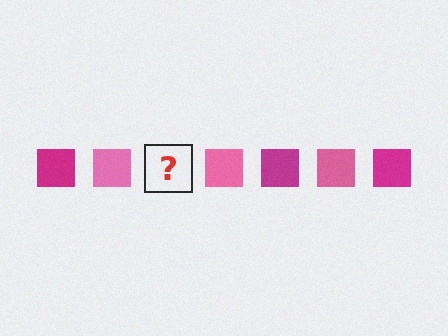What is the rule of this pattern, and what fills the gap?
The rule is that the pattern cycles through magenta, pink squares. The gap should be filled with a magenta square.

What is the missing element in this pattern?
The missing element is a magenta square.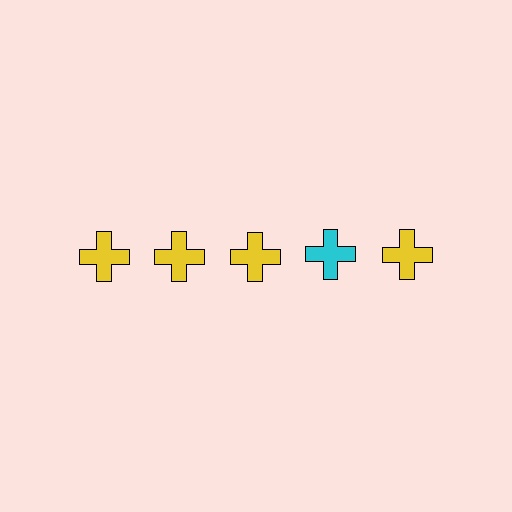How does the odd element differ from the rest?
It has a different color: cyan instead of yellow.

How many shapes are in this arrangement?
There are 5 shapes arranged in a grid pattern.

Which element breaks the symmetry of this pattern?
The cyan cross in the top row, second from right column breaks the symmetry. All other shapes are yellow crosses.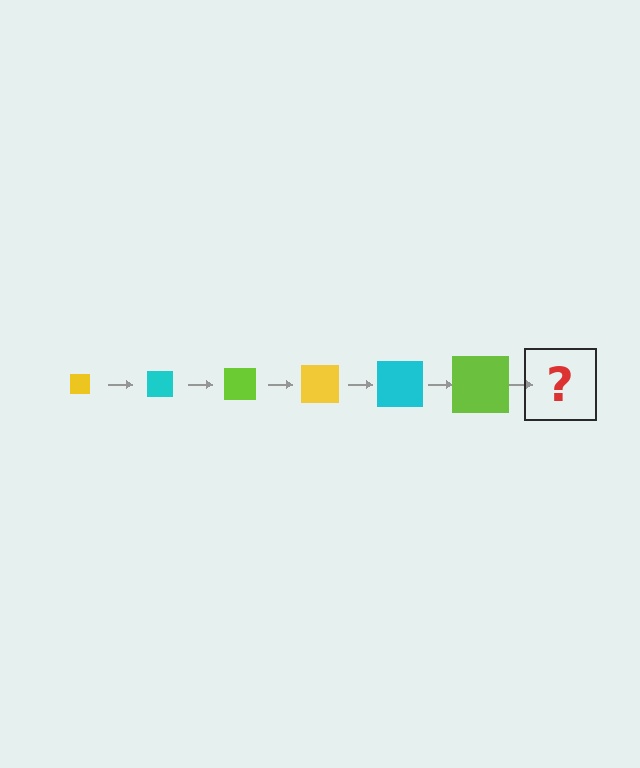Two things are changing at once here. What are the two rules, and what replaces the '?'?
The two rules are that the square grows larger each step and the color cycles through yellow, cyan, and lime. The '?' should be a yellow square, larger than the previous one.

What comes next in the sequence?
The next element should be a yellow square, larger than the previous one.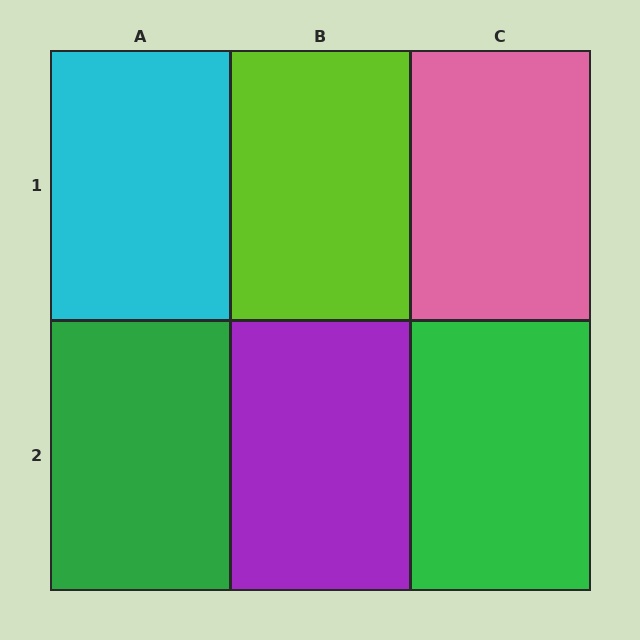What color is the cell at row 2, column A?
Green.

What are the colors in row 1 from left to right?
Cyan, lime, pink.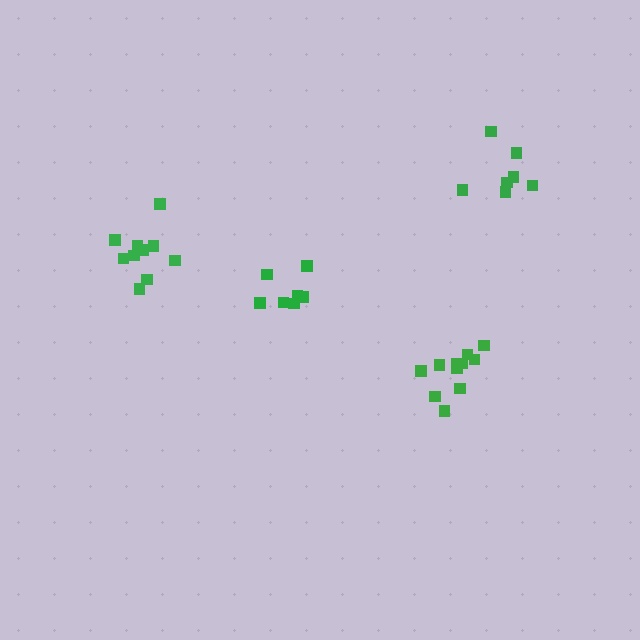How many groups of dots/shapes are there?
There are 4 groups.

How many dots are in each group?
Group 1: 10 dots, Group 2: 11 dots, Group 3: 7 dots, Group 4: 7 dots (35 total).